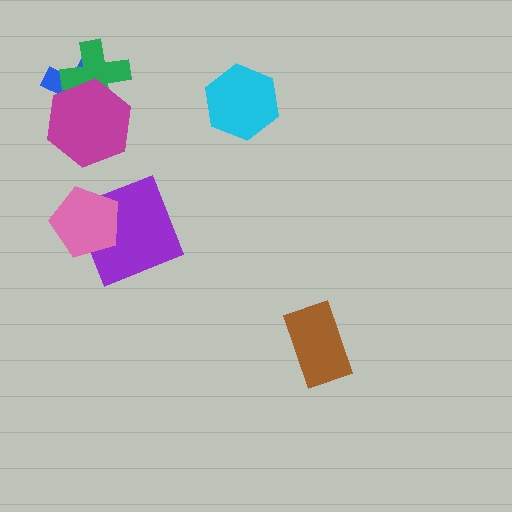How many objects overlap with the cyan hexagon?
0 objects overlap with the cyan hexagon.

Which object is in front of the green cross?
The magenta hexagon is in front of the green cross.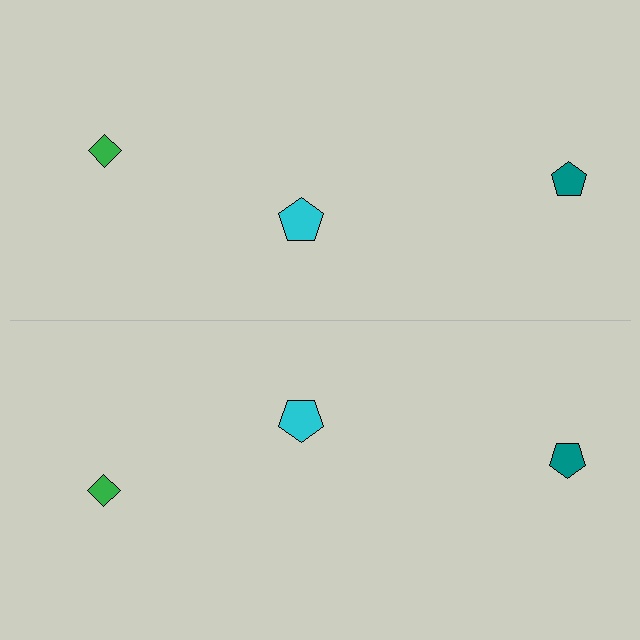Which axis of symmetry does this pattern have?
The pattern has a horizontal axis of symmetry running through the center of the image.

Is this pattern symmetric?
Yes, this pattern has bilateral (reflection) symmetry.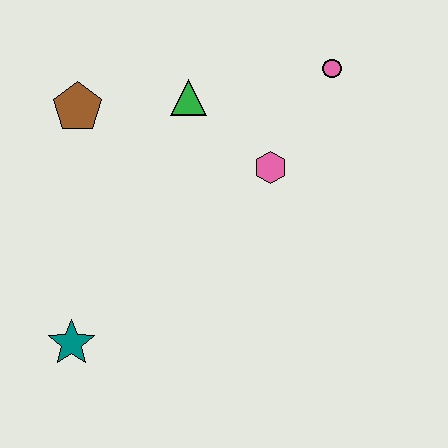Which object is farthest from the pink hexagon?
The teal star is farthest from the pink hexagon.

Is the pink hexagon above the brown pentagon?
No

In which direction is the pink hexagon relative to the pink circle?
The pink hexagon is below the pink circle.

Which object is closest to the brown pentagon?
The green triangle is closest to the brown pentagon.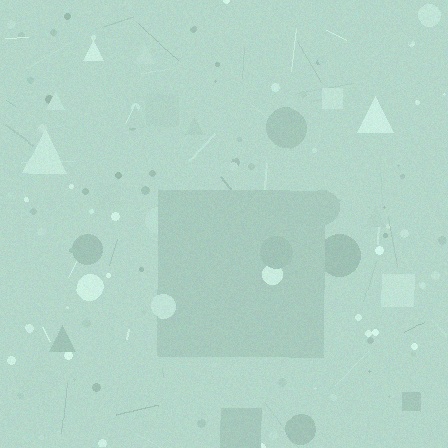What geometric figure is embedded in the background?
A square is embedded in the background.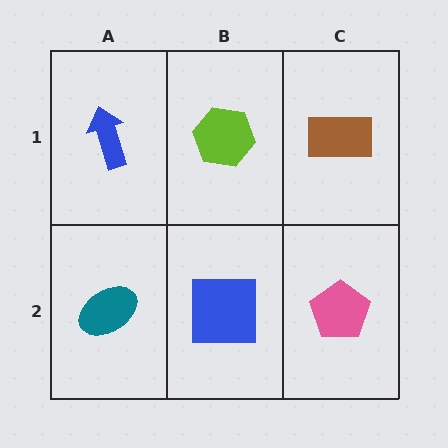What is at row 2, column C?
A pink pentagon.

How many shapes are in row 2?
3 shapes.